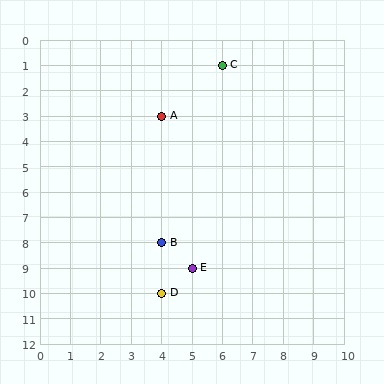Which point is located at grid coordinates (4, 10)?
Point D is at (4, 10).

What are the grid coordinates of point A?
Point A is at grid coordinates (4, 3).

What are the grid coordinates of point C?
Point C is at grid coordinates (6, 1).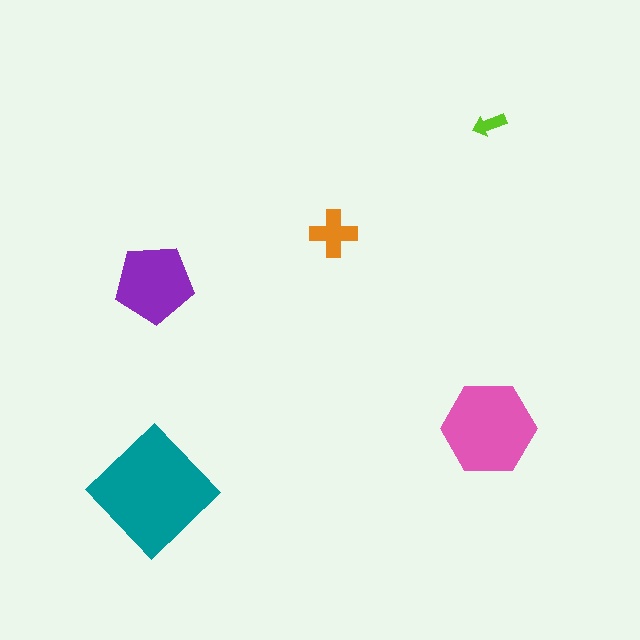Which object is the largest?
The teal diamond.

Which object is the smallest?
The lime arrow.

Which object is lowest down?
The teal diamond is bottommost.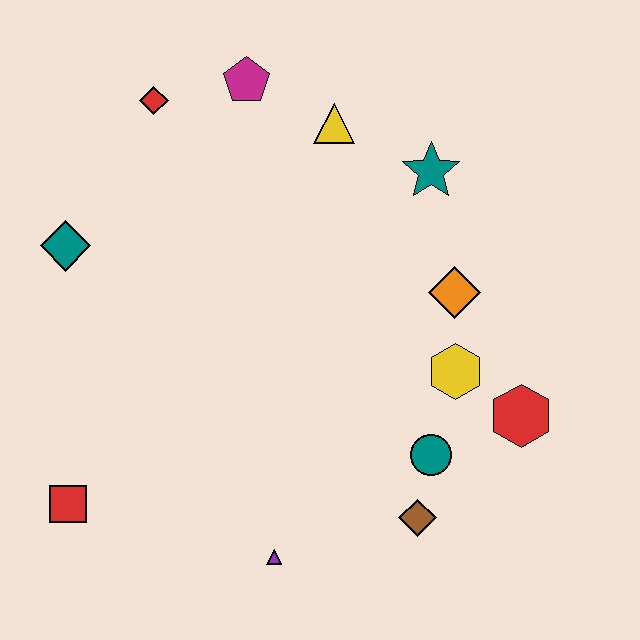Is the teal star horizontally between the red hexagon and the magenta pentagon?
Yes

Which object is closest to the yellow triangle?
The magenta pentagon is closest to the yellow triangle.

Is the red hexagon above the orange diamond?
No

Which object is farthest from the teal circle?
The red diamond is farthest from the teal circle.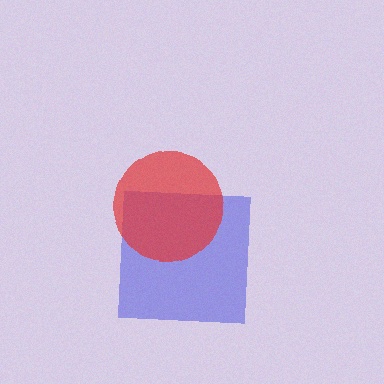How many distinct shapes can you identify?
There are 2 distinct shapes: a blue square, a red circle.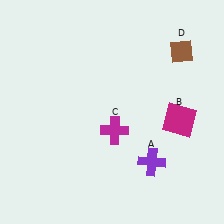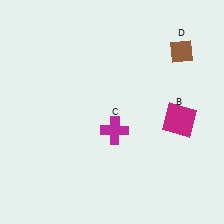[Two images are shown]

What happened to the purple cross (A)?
The purple cross (A) was removed in Image 2. It was in the bottom-right area of Image 1.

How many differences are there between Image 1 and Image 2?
There is 1 difference between the two images.